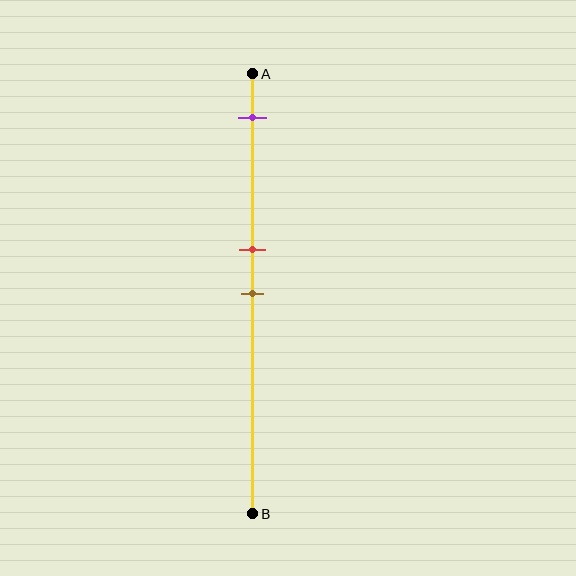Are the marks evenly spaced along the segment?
No, the marks are not evenly spaced.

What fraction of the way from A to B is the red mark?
The red mark is approximately 40% (0.4) of the way from A to B.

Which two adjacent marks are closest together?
The red and brown marks are the closest adjacent pair.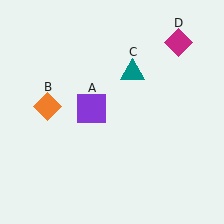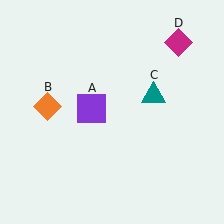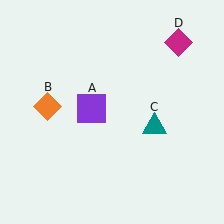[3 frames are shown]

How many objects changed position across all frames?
1 object changed position: teal triangle (object C).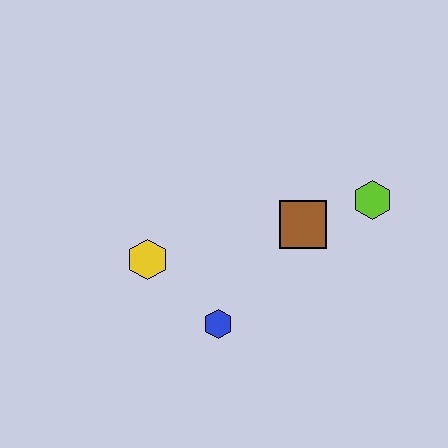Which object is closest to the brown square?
The lime hexagon is closest to the brown square.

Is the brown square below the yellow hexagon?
No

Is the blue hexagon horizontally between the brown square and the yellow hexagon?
Yes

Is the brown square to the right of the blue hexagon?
Yes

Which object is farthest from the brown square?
The yellow hexagon is farthest from the brown square.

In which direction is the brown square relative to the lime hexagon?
The brown square is to the left of the lime hexagon.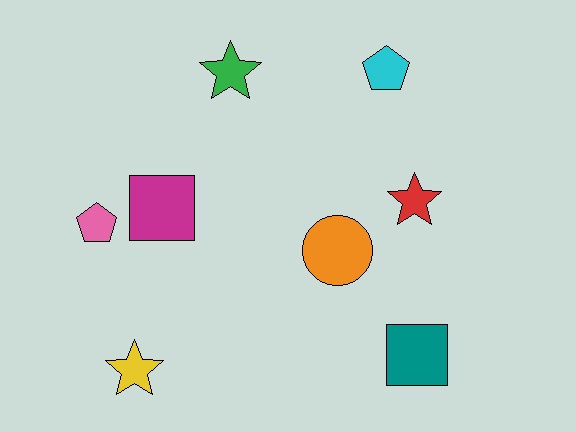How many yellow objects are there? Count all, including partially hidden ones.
There is 1 yellow object.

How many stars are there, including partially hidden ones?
There are 3 stars.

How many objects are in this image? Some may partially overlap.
There are 8 objects.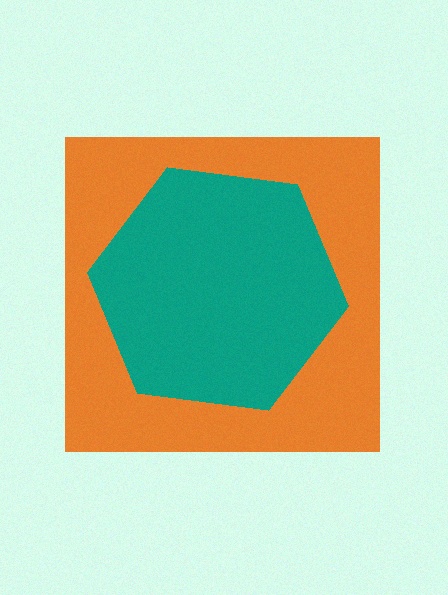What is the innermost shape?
The teal hexagon.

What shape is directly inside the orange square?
The teal hexagon.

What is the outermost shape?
The orange square.